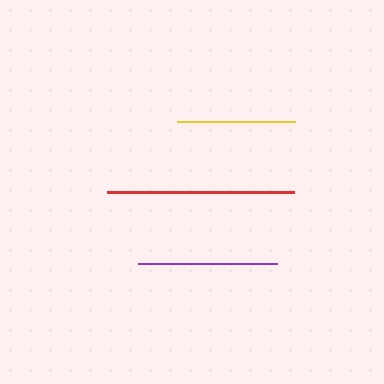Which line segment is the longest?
The red line is the longest at approximately 186 pixels.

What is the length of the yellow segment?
The yellow segment is approximately 118 pixels long.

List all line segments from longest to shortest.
From longest to shortest: red, purple, yellow.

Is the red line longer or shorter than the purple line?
The red line is longer than the purple line.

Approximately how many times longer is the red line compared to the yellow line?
The red line is approximately 1.6 times the length of the yellow line.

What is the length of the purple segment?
The purple segment is approximately 139 pixels long.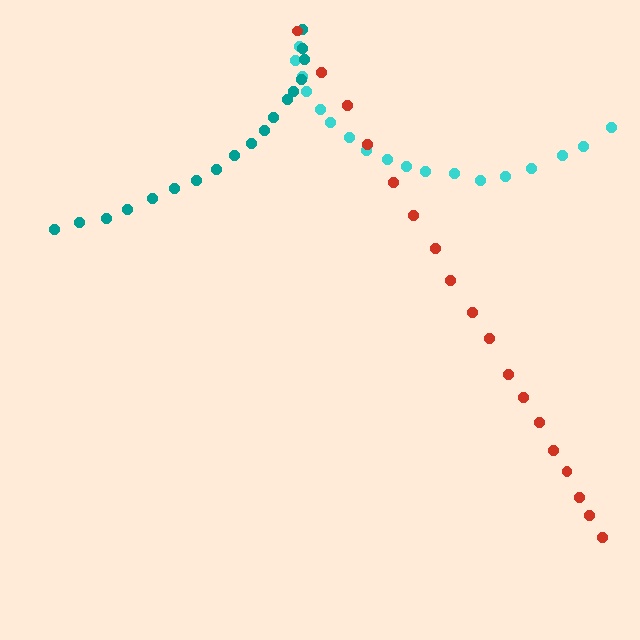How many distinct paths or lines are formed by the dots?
There are 3 distinct paths.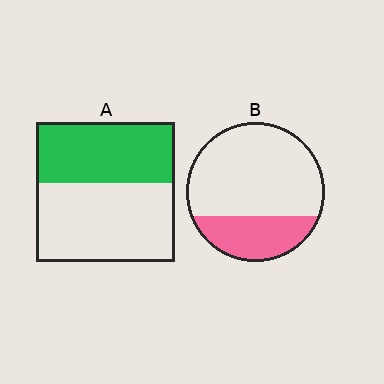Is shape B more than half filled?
No.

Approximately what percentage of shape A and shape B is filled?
A is approximately 45% and B is approximately 30%.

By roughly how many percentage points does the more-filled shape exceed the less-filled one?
By roughly 15 percentage points (A over B).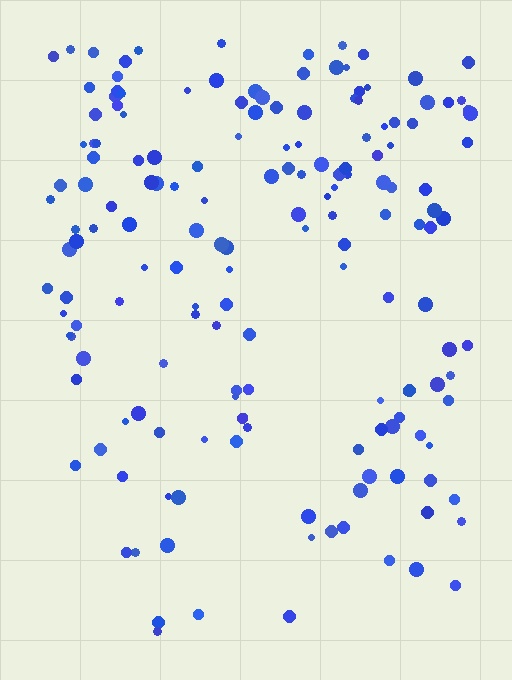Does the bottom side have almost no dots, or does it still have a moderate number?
Still a moderate number, just noticeably fewer than the top.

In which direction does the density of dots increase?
From bottom to top, with the top side densest.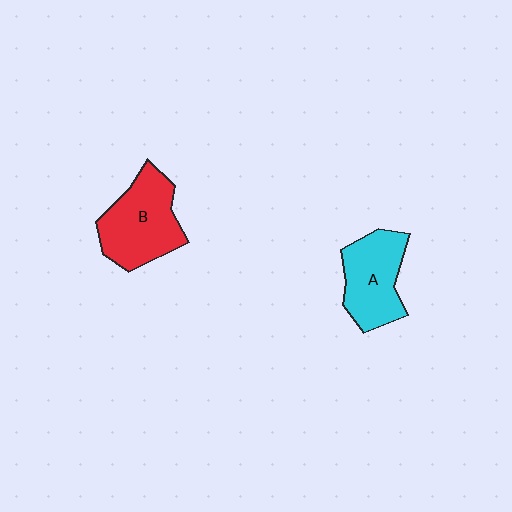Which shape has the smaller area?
Shape A (cyan).